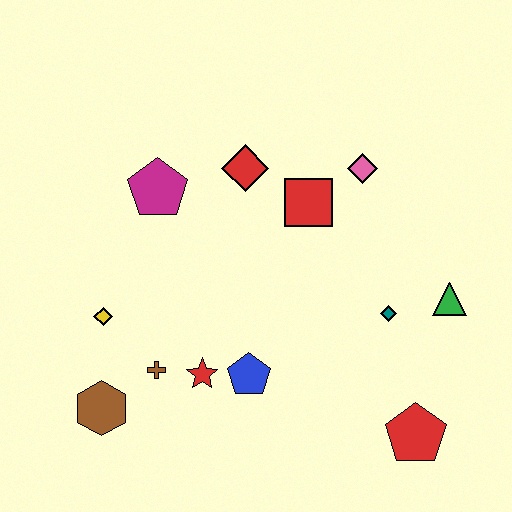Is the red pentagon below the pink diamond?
Yes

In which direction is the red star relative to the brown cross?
The red star is to the right of the brown cross.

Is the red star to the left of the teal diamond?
Yes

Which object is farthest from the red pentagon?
The magenta pentagon is farthest from the red pentagon.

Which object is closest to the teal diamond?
The green triangle is closest to the teal diamond.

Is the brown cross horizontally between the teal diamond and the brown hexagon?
Yes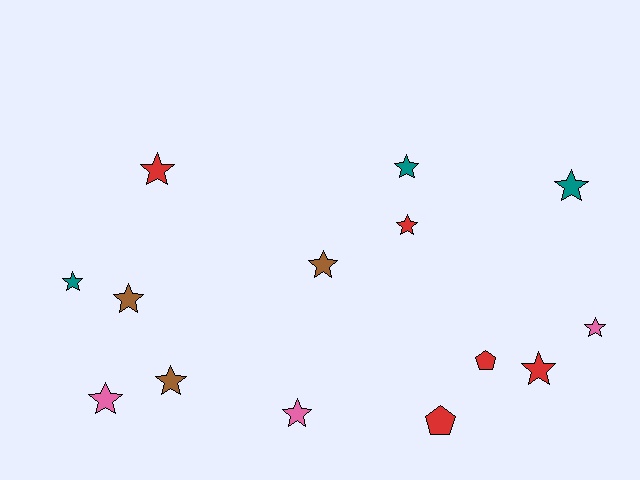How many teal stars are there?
There are 3 teal stars.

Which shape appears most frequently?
Star, with 12 objects.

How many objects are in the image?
There are 14 objects.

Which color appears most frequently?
Red, with 5 objects.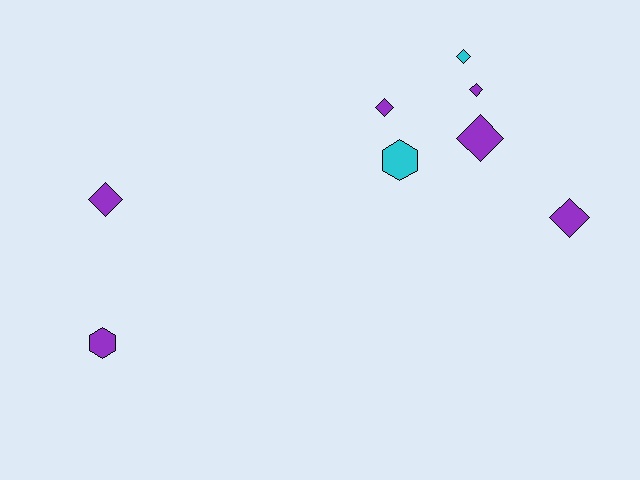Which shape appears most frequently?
Diamond, with 6 objects.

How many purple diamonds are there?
There are 5 purple diamonds.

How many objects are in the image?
There are 8 objects.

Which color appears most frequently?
Purple, with 6 objects.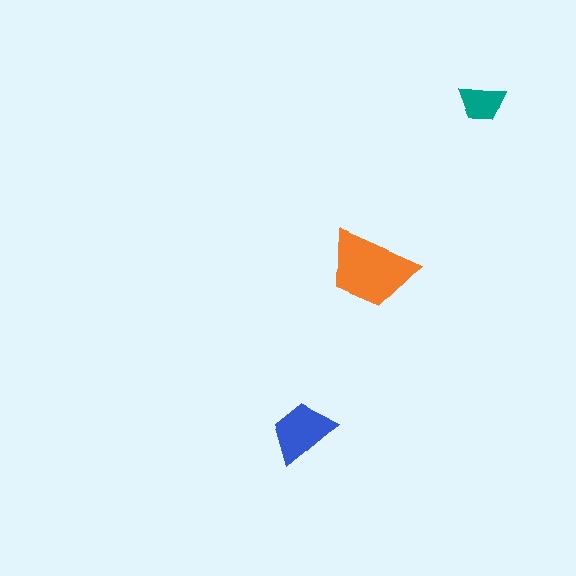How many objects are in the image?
There are 3 objects in the image.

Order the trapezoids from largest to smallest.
the orange one, the blue one, the teal one.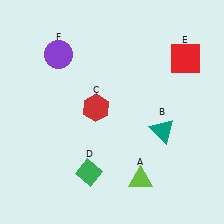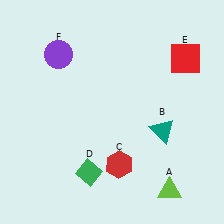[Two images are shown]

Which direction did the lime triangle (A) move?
The lime triangle (A) moved right.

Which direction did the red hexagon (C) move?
The red hexagon (C) moved down.